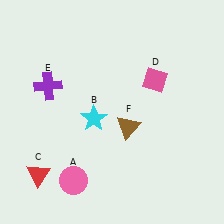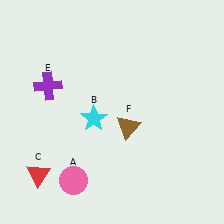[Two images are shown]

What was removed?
The pink diamond (D) was removed in Image 2.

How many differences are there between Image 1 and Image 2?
There is 1 difference between the two images.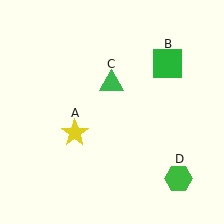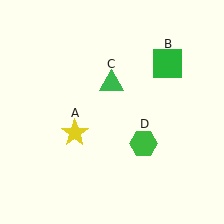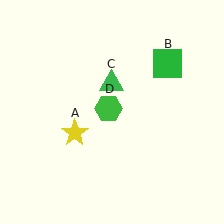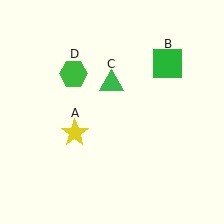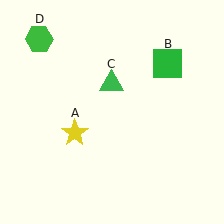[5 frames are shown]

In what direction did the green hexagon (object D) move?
The green hexagon (object D) moved up and to the left.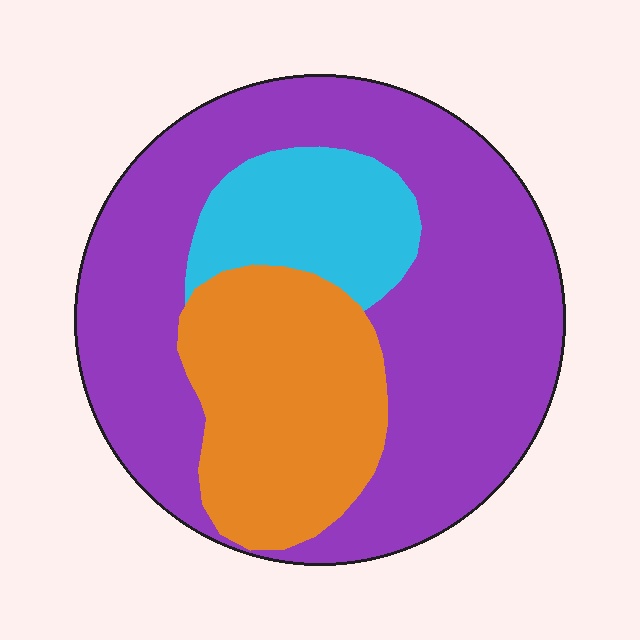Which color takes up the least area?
Cyan, at roughly 15%.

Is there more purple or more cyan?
Purple.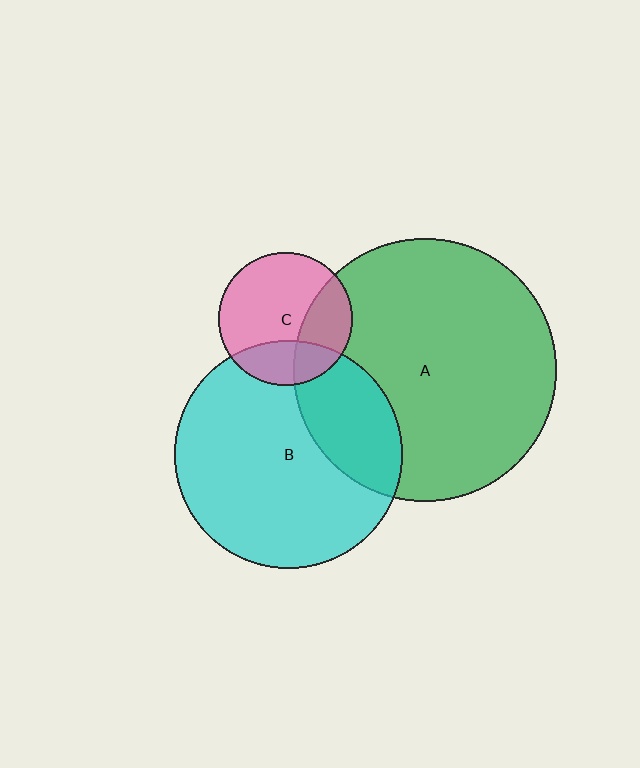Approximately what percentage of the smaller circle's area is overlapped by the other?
Approximately 25%.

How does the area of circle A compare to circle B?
Approximately 1.3 times.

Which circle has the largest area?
Circle A (green).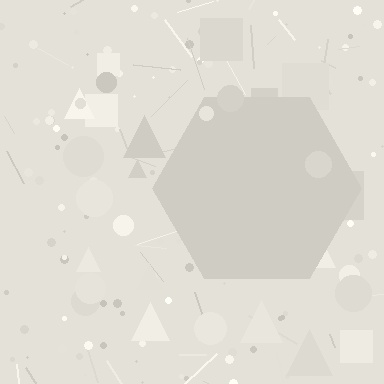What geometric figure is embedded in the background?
A hexagon is embedded in the background.